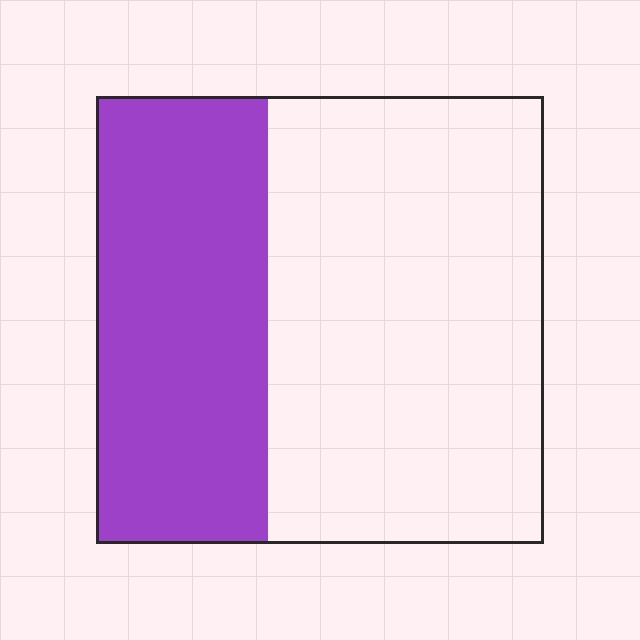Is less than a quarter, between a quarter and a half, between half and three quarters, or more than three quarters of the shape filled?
Between a quarter and a half.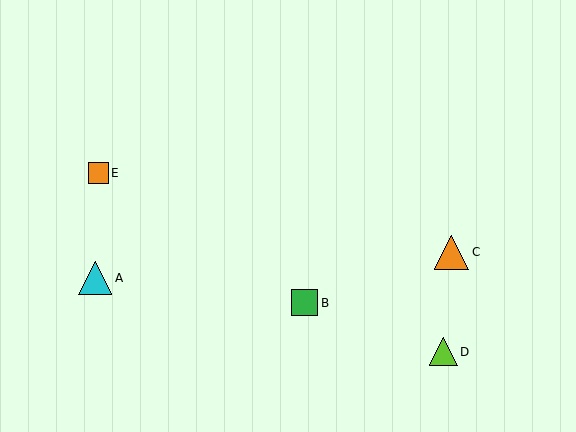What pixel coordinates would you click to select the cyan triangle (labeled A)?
Click at (95, 278) to select the cyan triangle A.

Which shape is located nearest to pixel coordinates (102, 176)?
The orange square (labeled E) at (98, 173) is nearest to that location.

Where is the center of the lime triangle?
The center of the lime triangle is at (443, 352).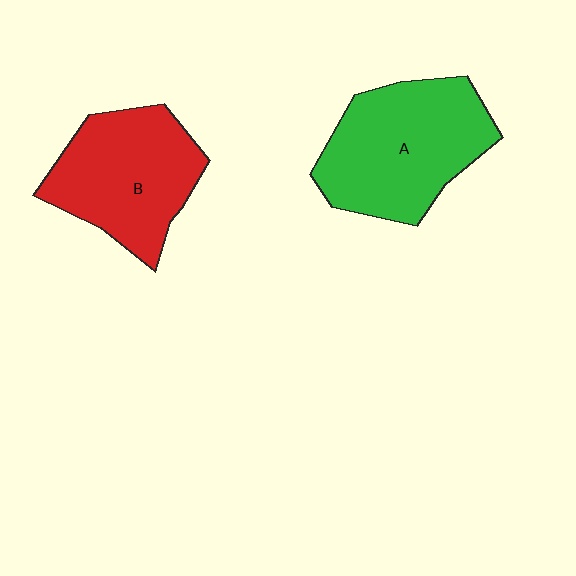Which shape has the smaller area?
Shape B (red).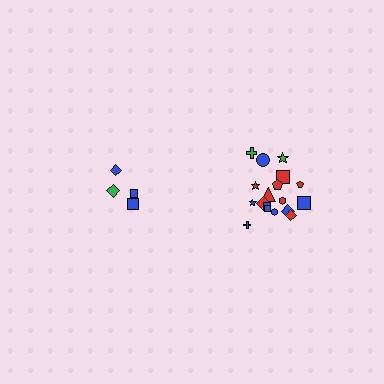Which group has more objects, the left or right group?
The right group.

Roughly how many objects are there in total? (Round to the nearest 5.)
Roughly 20 objects in total.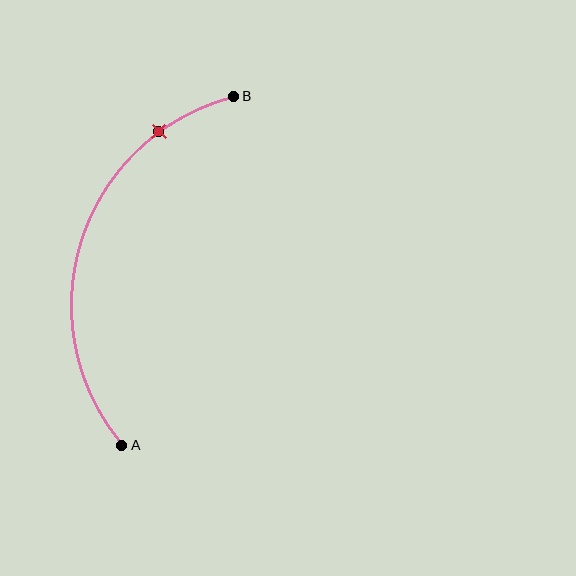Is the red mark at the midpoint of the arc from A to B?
No. The red mark lies on the arc but is closer to endpoint B. The arc midpoint would be at the point on the curve equidistant along the arc from both A and B.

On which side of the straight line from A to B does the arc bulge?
The arc bulges to the left of the straight line connecting A and B.